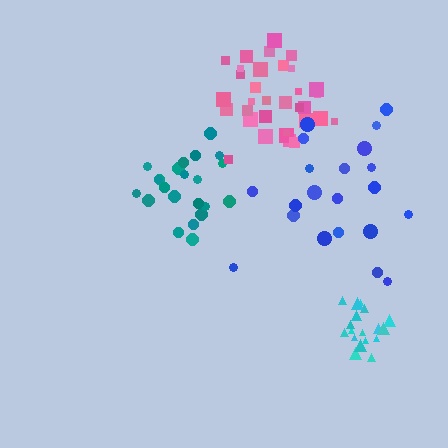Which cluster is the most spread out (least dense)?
Blue.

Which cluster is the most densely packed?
Cyan.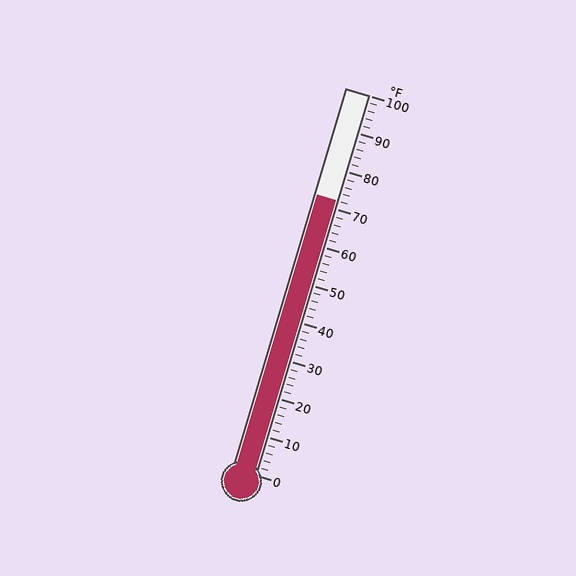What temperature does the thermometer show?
The thermometer shows approximately 72°F.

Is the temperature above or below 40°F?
The temperature is above 40°F.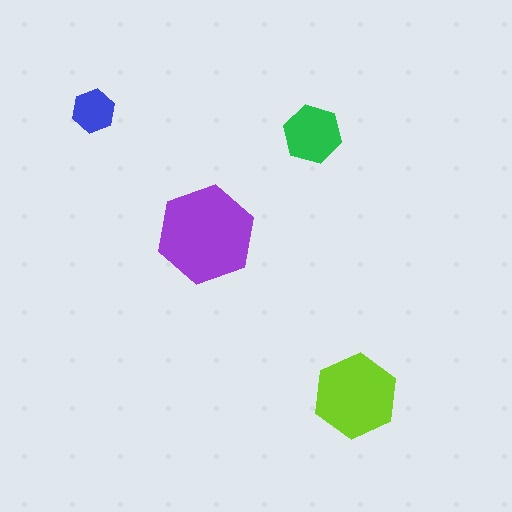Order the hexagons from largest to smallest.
the purple one, the lime one, the green one, the blue one.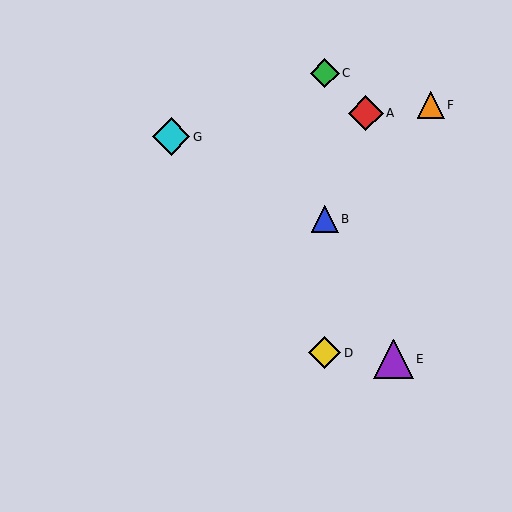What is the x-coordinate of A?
Object A is at x≈366.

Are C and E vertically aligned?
No, C is at x≈325 and E is at x≈394.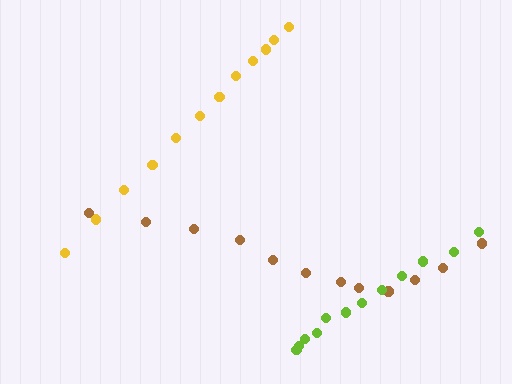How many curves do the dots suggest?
There are 3 distinct paths.